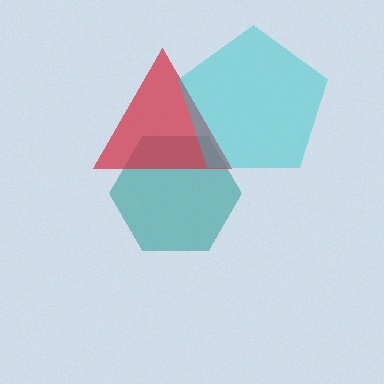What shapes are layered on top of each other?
The layered shapes are: a teal hexagon, a red triangle, a cyan pentagon.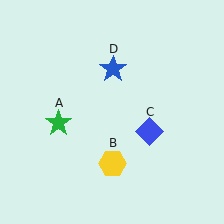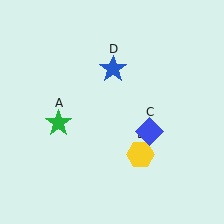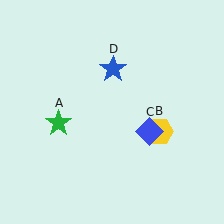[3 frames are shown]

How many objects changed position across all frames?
1 object changed position: yellow hexagon (object B).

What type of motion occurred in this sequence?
The yellow hexagon (object B) rotated counterclockwise around the center of the scene.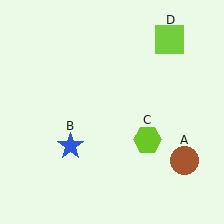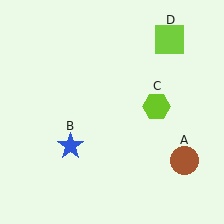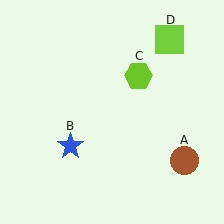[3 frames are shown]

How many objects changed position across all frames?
1 object changed position: lime hexagon (object C).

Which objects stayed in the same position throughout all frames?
Brown circle (object A) and blue star (object B) and lime square (object D) remained stationary.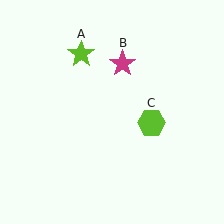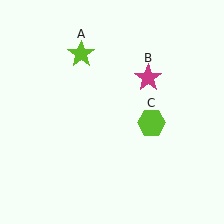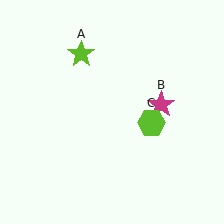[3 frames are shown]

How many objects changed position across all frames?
1 object changed position: magenta star (object B).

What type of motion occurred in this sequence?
The magenta star (object B) rotated clockwise around the center of the scene.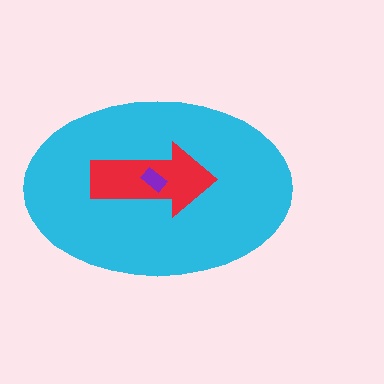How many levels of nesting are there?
3.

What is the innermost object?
The purple rectangle.